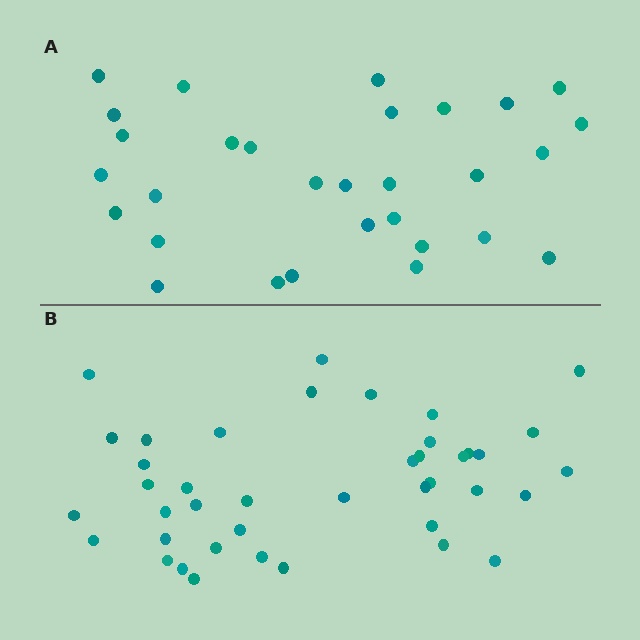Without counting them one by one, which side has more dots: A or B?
Region B (the bottom region) has more dots.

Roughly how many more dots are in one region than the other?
Region B has roughly 12 or so more dots than region A.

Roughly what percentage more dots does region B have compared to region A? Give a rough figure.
About 35% more.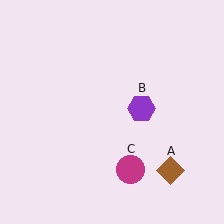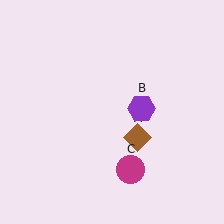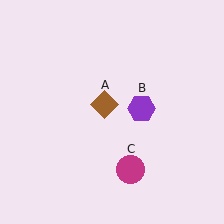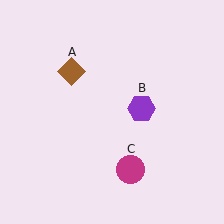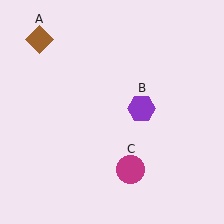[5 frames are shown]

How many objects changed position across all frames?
1 object changed position: brown diamond (object A).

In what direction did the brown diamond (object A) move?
The brown diamond (object A) moved up and to the left.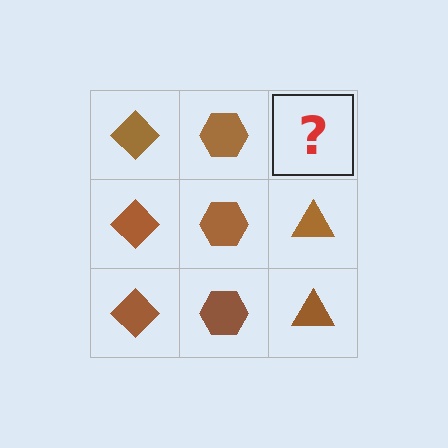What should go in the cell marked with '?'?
The missing cell should contain a brown triangle.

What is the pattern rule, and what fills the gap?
The rule is that each column has a consistent shape. The gap should be filled with a brown triangle.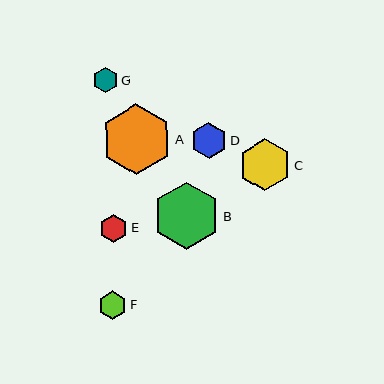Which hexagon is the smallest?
Hexagon G is the smallest with a size of approximately 25 pixels.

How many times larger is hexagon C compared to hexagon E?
Hexagon C is approximately 1.9 times the size of hexagon E.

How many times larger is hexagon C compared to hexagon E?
Hexagon C is approximately 1.9 times the size of hexagon E.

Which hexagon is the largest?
Hexagon A is the largest with a size of approximately 71 pixels.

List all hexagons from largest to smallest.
From largest to smallest: A, B, C, D, F, E, G.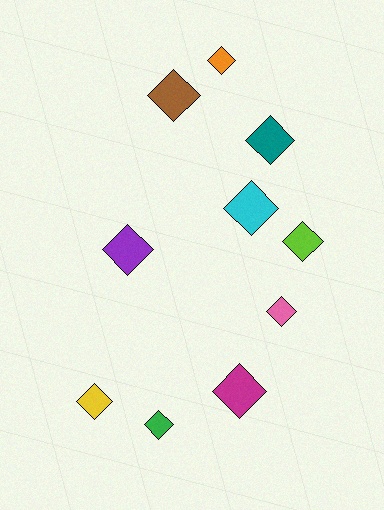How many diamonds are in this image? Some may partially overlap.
There are 10 diamonds.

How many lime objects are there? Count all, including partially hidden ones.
There is 1 lime object.